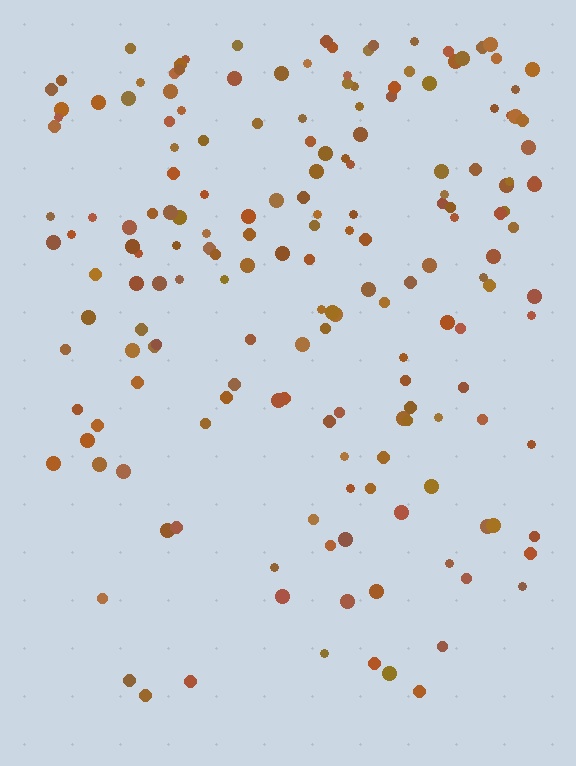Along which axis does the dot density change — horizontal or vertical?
Vertical.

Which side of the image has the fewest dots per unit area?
The bottom.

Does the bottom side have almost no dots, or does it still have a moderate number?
Still a moderate number, just noticeably fewer than the top.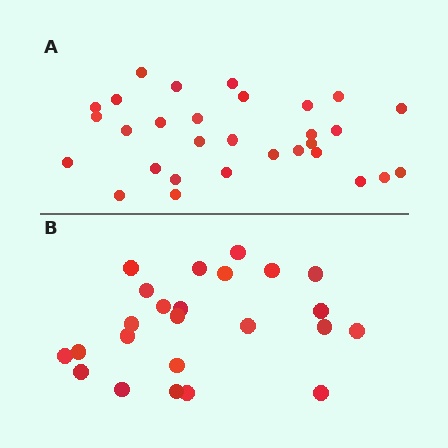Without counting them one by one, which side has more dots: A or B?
Region A (the top region) has more dots.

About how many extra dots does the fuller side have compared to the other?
Region A has about 6 more dots than region B.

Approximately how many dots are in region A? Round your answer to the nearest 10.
About 30 dots.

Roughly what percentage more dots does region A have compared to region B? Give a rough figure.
About 25% more.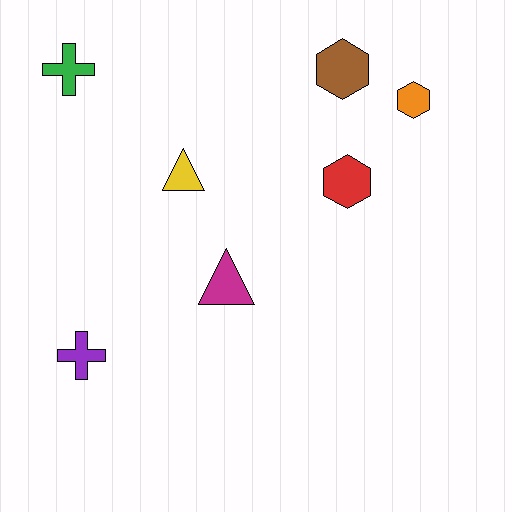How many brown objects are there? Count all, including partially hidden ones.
There is 1 brown object.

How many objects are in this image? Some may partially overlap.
There are 7 objects.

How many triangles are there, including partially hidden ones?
There are 2 triangles.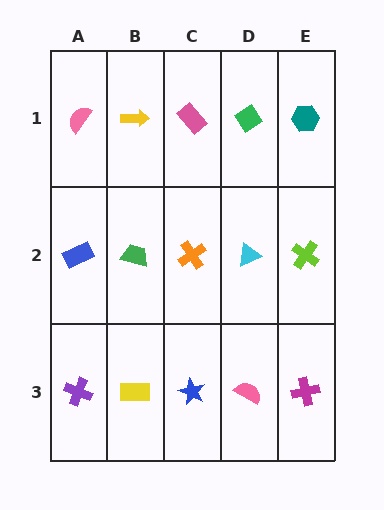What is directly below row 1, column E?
A lime cross.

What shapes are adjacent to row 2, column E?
A teal hexagon (row 1, column E), a magenta cross (row 3, column E), a cyan triangle (row 2, column D).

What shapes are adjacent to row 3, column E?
A lime cross (row 2, column E), a pink semicircle (row 3, column D).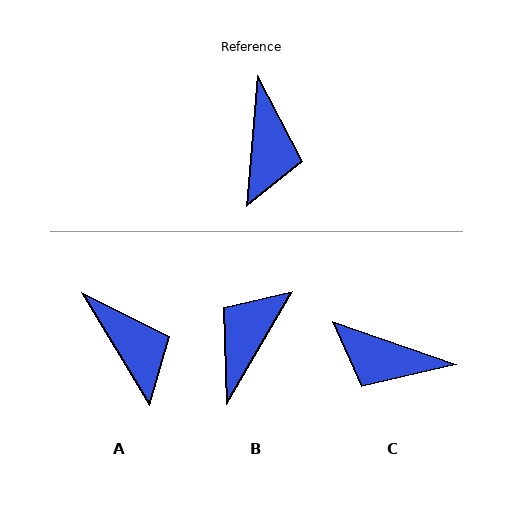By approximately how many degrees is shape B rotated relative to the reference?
Approximately 154 degrees counter-clockwise.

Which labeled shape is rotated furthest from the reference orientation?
B, about 154 degrees away.